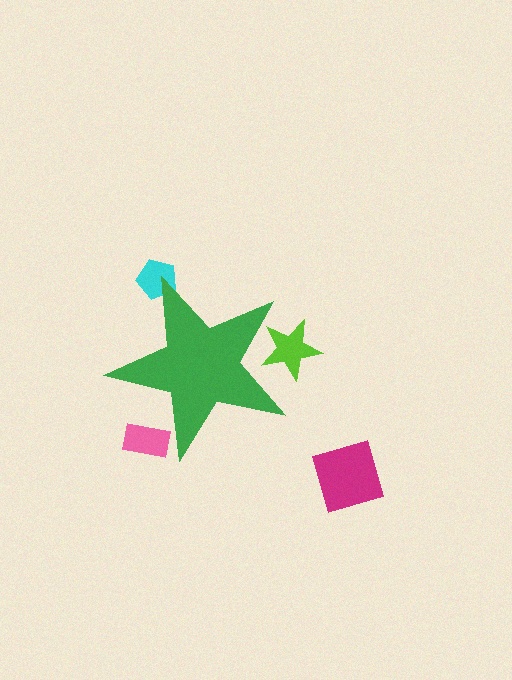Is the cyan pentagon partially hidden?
Yes, the cyan pentagon is partially hidden behind the green star.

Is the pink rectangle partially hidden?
Yes, the pink rectangle is partially hidden behind the green star.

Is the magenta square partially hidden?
No, the magenta square is fully visible.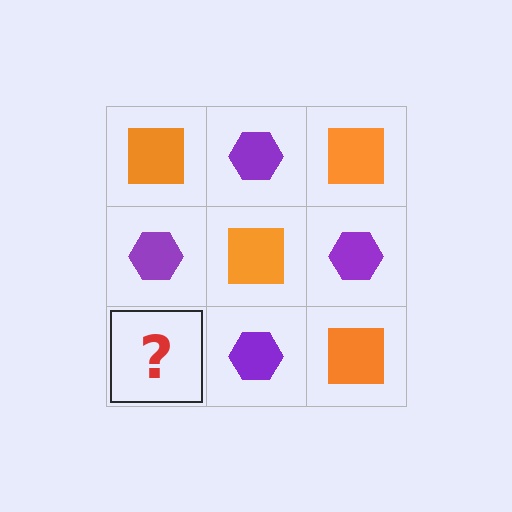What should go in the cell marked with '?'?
The missing cell should contain an orange square.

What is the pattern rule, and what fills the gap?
The rule is that it alternates orange square and purple hexagon in a checkerboard pattern. The gap should be filled with an orange square.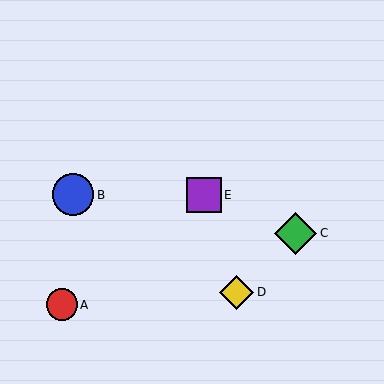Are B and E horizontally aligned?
Yes, both are at y≈195.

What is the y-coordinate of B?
Object B is at y≈195.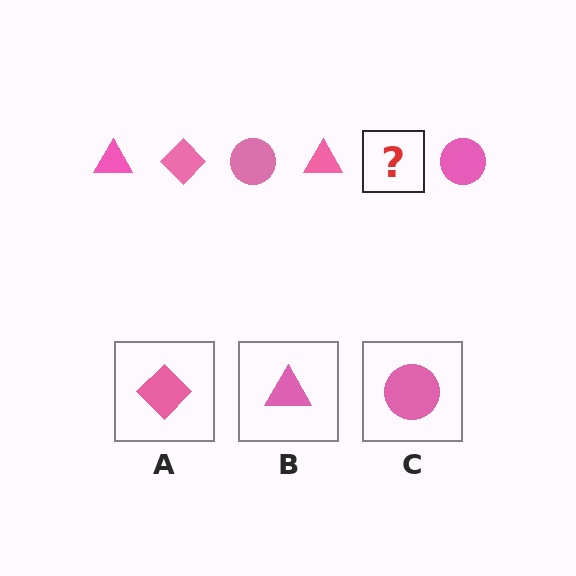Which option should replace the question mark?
Option A.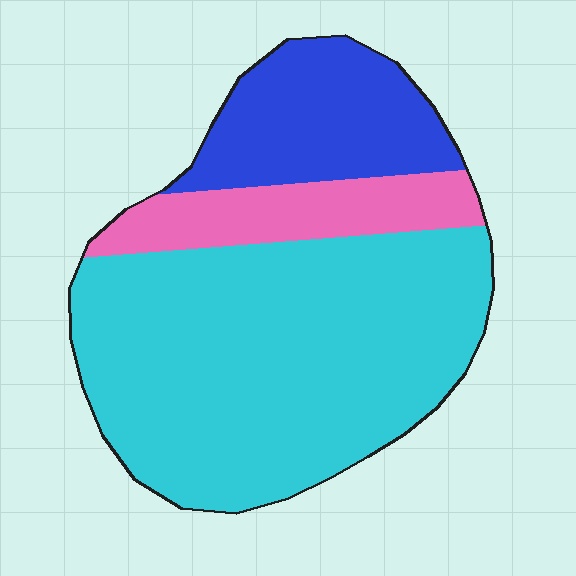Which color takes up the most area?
Cyan, at roughly 65%.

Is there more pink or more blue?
Blue.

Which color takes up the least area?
Pink, at roughly 15%.